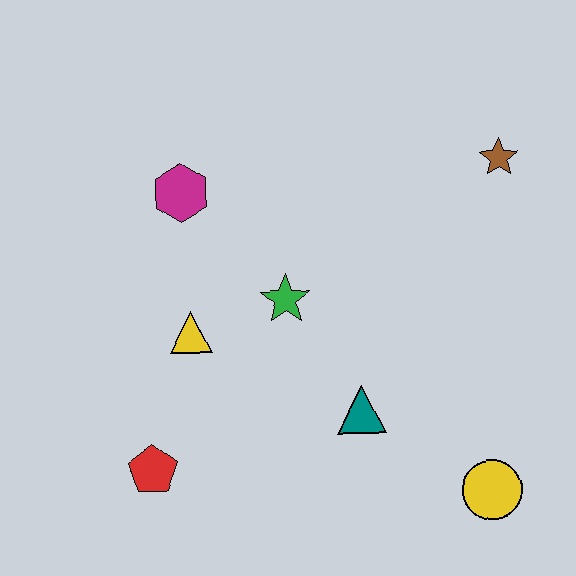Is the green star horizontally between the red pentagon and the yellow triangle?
No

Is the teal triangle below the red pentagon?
No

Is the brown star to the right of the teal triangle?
Yes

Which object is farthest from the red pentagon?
The brown star is farthest from the red pentagon.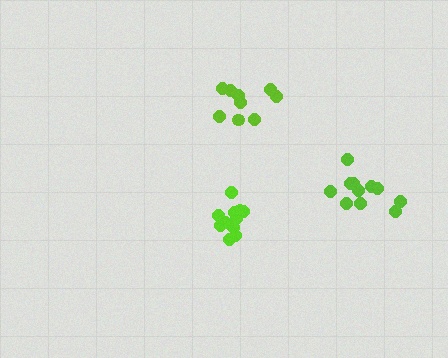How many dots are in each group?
Group 1: 9 dots, Group 2: 11 dots, Group 3: 11 dots (31 total).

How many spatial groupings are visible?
There are 3 spatial groupings.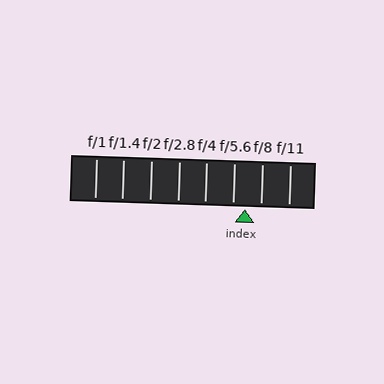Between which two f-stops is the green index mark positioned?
The index mark is between f/5.6 and f/8.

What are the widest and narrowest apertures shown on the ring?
The widest aperture shown is f/1 and the narrowest is f/11.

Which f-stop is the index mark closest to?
The index mark is closest to f/5.6.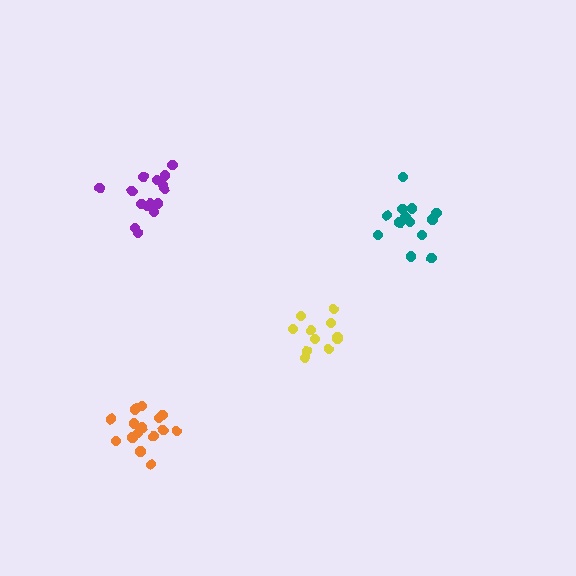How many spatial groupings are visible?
There are 4 spatial groupings.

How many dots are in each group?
Group 1: 16 dots, Group 2: 16 dots, Group 3: 11 dots, Group 4: 14 dots (57 total).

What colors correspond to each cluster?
The clusters are colored: purple, orange, yellow, teal.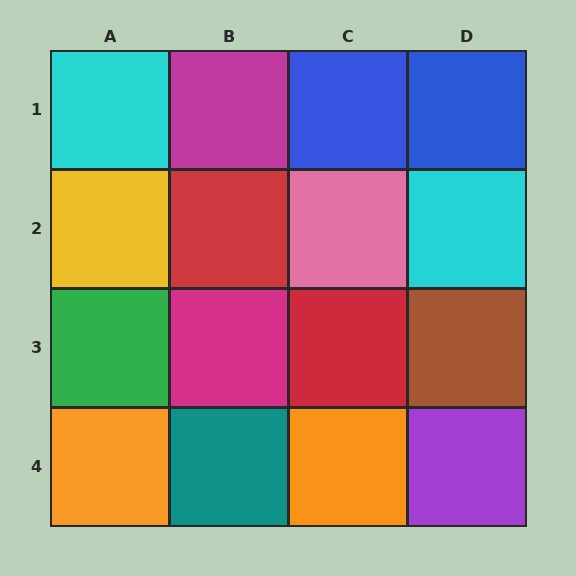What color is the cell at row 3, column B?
Magenta.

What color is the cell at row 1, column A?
Cyan.